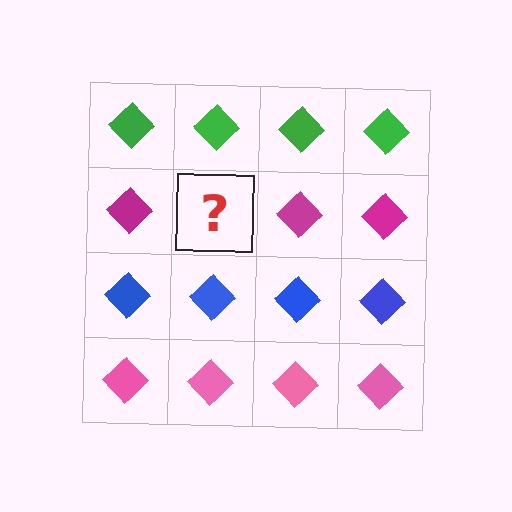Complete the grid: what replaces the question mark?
The question mark should be replaced with a magenta diamond.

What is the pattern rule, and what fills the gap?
The rule is that each row has a consistent color. The gap should be filled with a magenta diamond.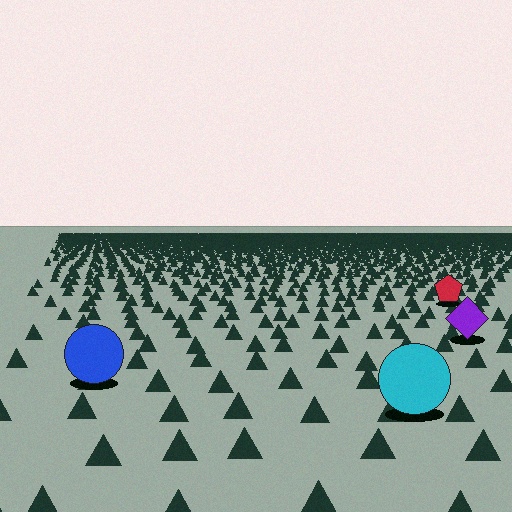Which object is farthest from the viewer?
The red pentagon is farthest from the viewer. It appears smaller and the ground texture around it is denser.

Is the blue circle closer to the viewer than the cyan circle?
No. The cyan circle is closer — you can tell from the texture gradient: the ground texture is coarser near it.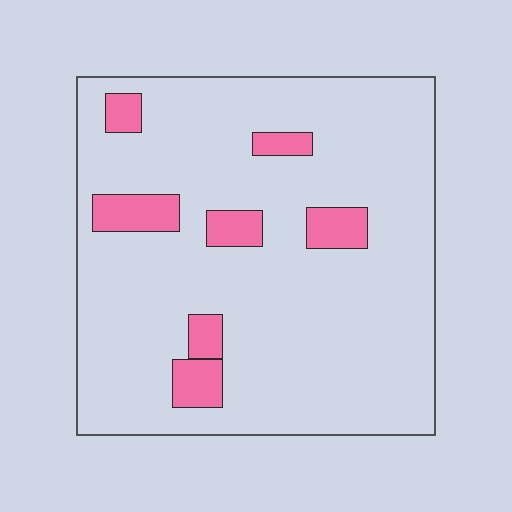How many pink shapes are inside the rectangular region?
7.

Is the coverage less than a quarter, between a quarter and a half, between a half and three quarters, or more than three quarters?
Less than a quarter.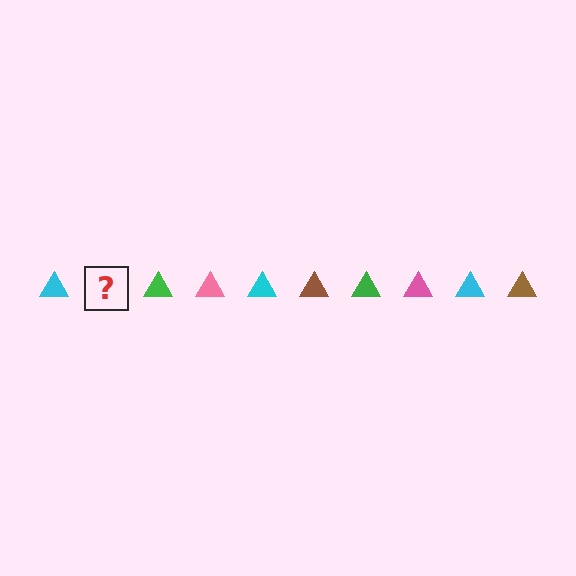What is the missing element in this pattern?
The missing element is a brown triangle.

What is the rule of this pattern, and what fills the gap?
The rule is that the pattern cycles through cyan, brown, green, pink triangles. The gap should be filled with a brown triangle.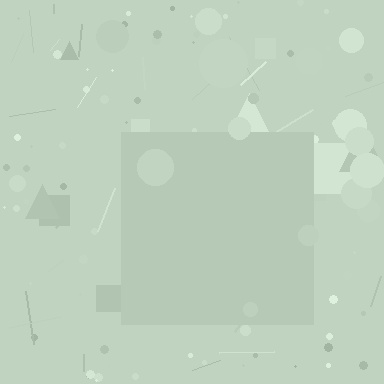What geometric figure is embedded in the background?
A square is embedded in the background.